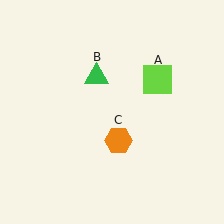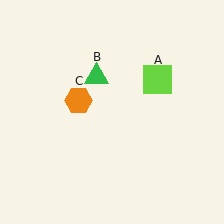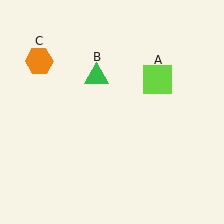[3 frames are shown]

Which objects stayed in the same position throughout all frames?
Lime square (object A) and green triangle (object B) remained stationary.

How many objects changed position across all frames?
1 object changed position: orange hexagon (object C).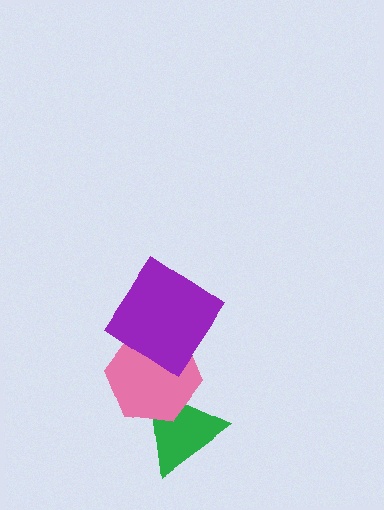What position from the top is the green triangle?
The green triangle is 3rd from the top.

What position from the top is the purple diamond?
The purple diamond is 1st from the top.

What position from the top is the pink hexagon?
The pink hexagon is 2nd from the top.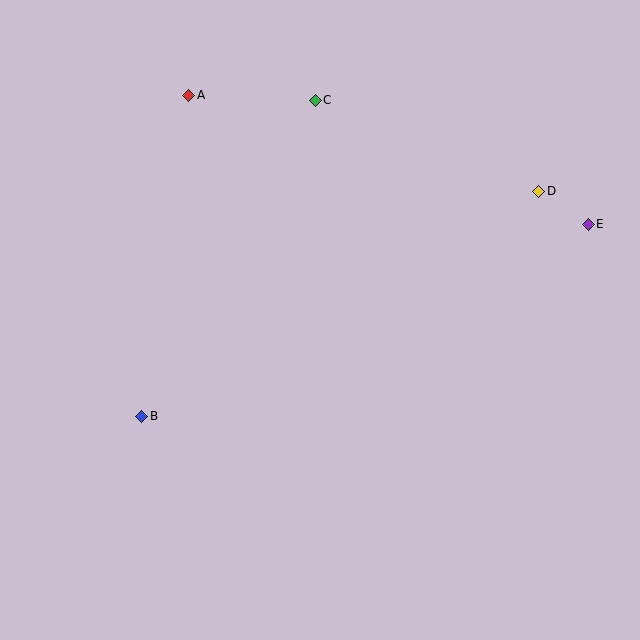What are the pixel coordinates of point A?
Point A is at (189, 95).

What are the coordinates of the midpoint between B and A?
The midpoint between B and A is at (165, 256).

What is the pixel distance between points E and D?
The distance between E and D is 59 pixels.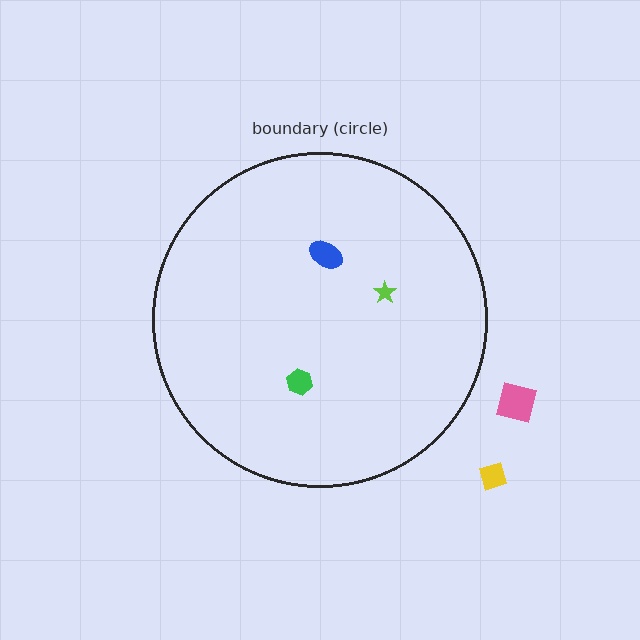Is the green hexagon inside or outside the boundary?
Inside.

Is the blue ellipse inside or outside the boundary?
Inside.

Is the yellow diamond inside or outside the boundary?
Outside.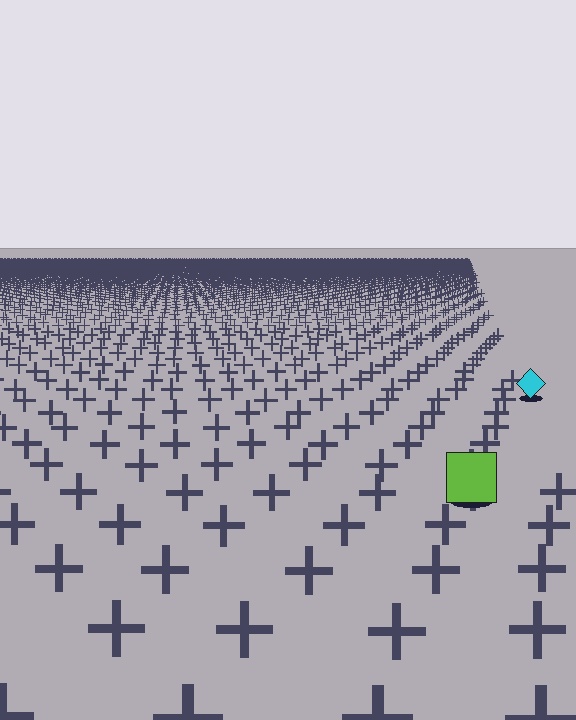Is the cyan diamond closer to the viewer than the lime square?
No. The lime square is closer — you can tell from the texture gradient: the ground texture is coarser near it.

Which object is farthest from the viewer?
The cyan diamond is farthest from the viewer. It appears smaller and the ground texture around it is denser.